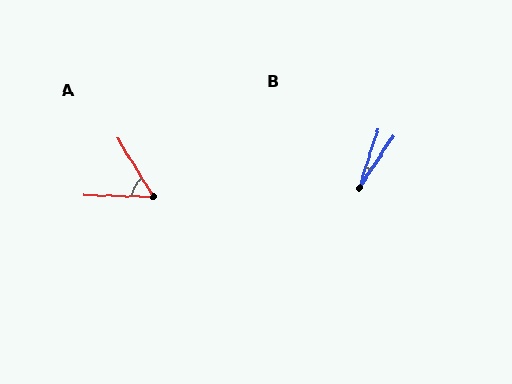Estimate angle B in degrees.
Approximately 15 degrees.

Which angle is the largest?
A, at approximately 57 degrees.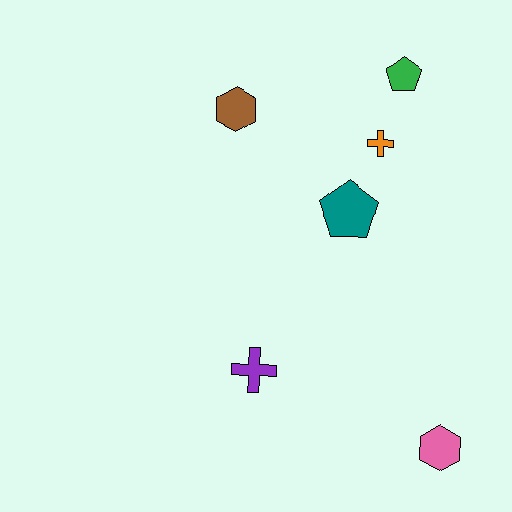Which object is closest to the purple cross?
The teal pentagon is closest to the purple cross.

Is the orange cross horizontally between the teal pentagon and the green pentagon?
Yes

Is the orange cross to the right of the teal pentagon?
Yes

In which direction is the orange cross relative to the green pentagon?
The orange cross is below the green pentagon.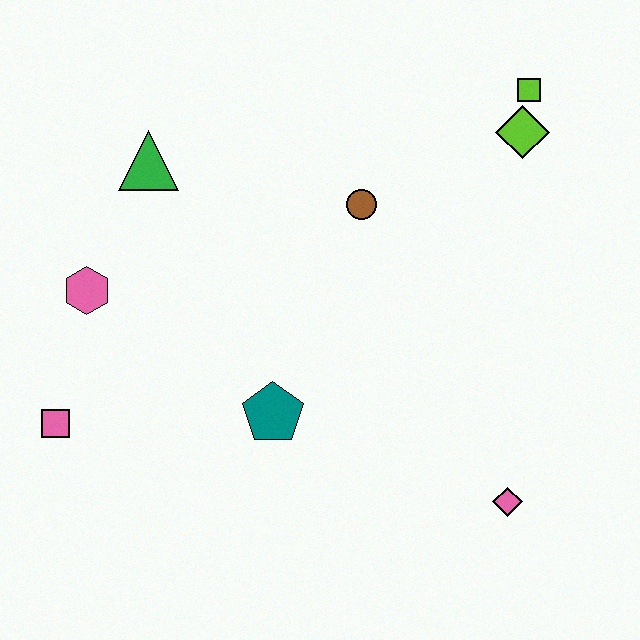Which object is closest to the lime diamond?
The lime square is closest to the lime diamond.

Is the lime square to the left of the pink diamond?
No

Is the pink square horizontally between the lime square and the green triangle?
No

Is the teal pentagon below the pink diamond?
No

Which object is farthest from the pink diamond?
The green triangle is farthest from the pink diamond.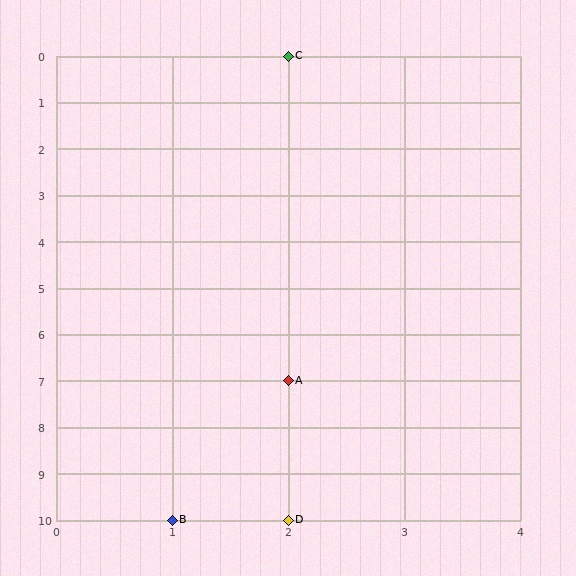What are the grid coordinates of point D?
Point D is at grid coordinates (2, 10).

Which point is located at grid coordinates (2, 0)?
Point C is at (2, 0).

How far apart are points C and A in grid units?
Points C and A are 7 rows apart.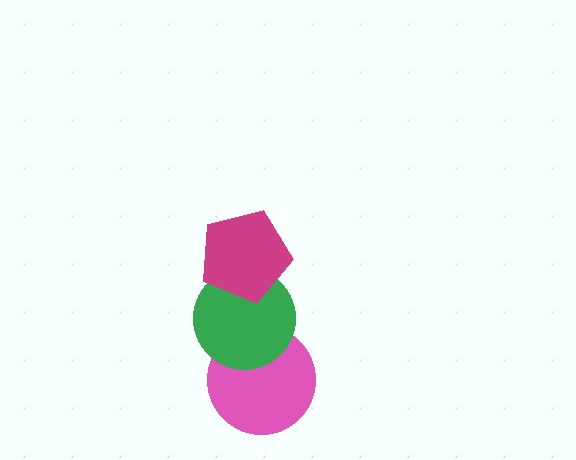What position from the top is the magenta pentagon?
The magenta pentagon is 1st from the top.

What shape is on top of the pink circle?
The green circle is on top of the pink circle.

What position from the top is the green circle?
The green circle is 2nd from the top.